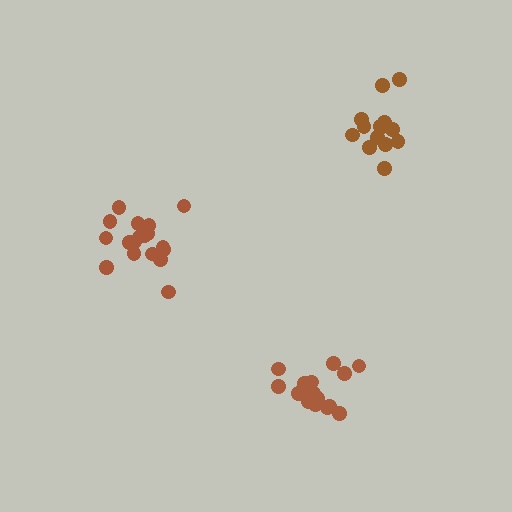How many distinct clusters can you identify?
There are 3 distinct clusters.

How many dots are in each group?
Group 1: 19 dots, Group 2: 14 dots, Group 3: 17 dots (50 total).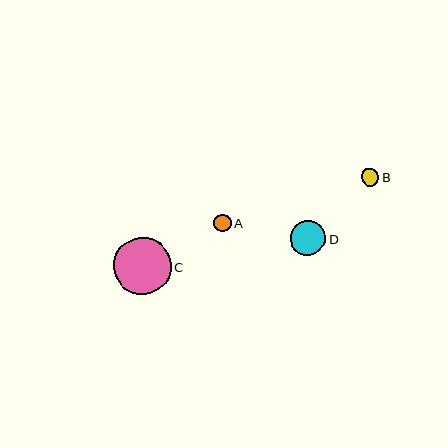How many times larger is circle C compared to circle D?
Circle C is approximately 1.7 times the size of circle D.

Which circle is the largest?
Circle C is the largest with a size of approximately 58 pixels.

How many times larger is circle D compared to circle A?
Circle D is approximately 2.0 times the size of circle A.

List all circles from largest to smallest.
From largest to smallest: C, D, B, A.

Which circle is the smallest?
Circle A is the smallest with a size of approximately 17 pixels.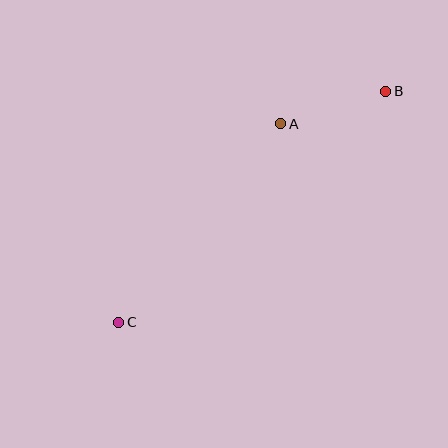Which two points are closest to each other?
Points A and B are closest to each other.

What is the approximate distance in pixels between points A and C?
The distance between A and C is approximately 256 pixels.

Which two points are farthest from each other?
Points B and C are farthest from each other.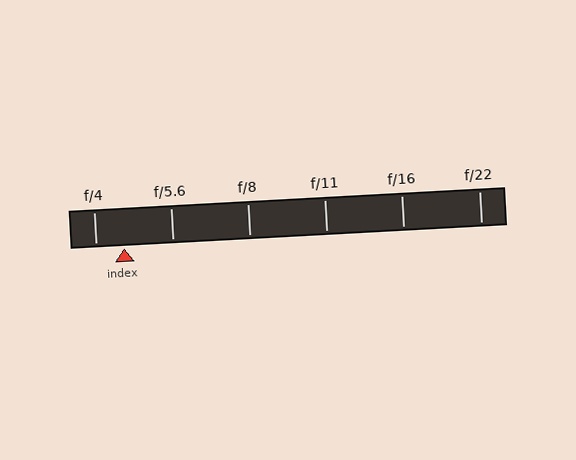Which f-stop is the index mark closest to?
The index mark is closest to f/4.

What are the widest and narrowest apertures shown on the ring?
The widest aperture shown is f/4 and the narrowest is f/22.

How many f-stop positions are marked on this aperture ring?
There are 6 f-stop positions marked.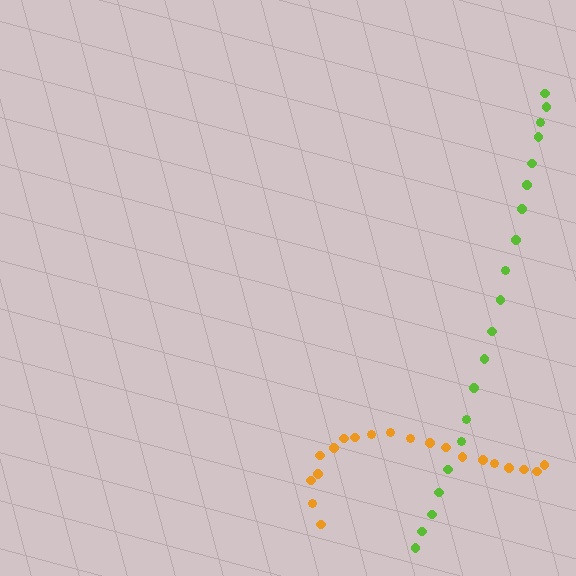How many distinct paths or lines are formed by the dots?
There are 2 distinct paths.